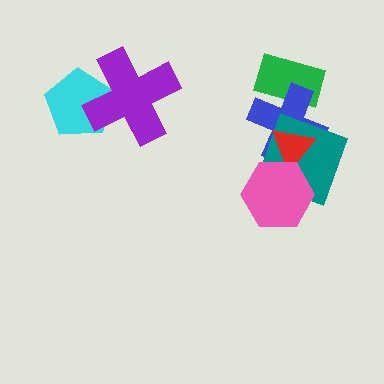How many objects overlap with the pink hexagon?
2 objects overlap with the pink hexagon.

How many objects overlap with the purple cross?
1 object overlaps with the purple cross.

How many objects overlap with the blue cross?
3 objects overlap with the blue cross.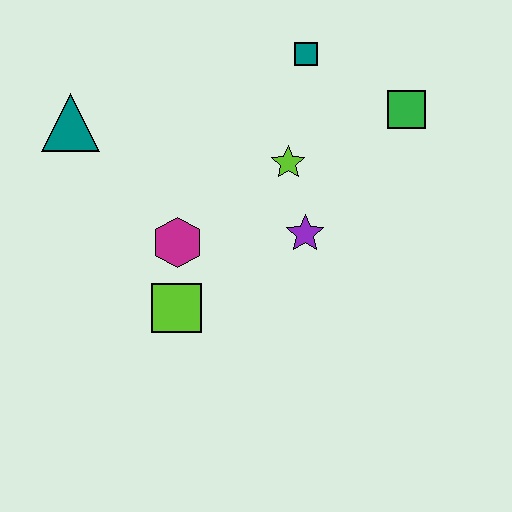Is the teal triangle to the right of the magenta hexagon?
No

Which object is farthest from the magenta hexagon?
The green square is farthest from the magenta hexagon.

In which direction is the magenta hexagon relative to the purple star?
The magenta hexagon is to the left of the purple star.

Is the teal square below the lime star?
No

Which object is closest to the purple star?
The lime star is closest to the purple star.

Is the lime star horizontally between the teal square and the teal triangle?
Yes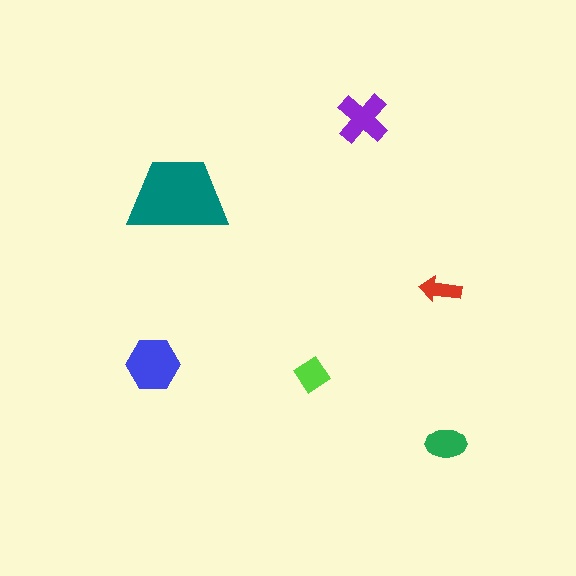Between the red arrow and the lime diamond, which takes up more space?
The lime diamond.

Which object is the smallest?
The red arrow.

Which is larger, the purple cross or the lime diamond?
The purple cross.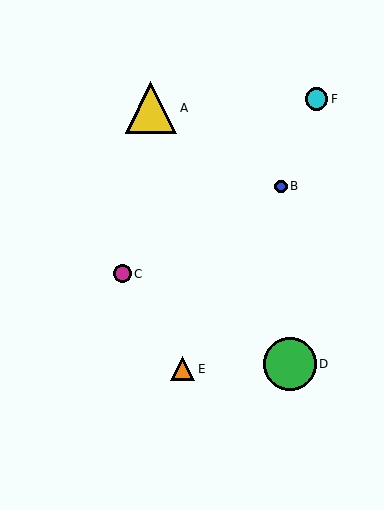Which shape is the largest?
The green circle (labeled D) is the largest.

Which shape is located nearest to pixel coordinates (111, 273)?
The magenta circle (labeled C) at (122, 274) is nearest to that location.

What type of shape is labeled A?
Shape A is a yellow triangle.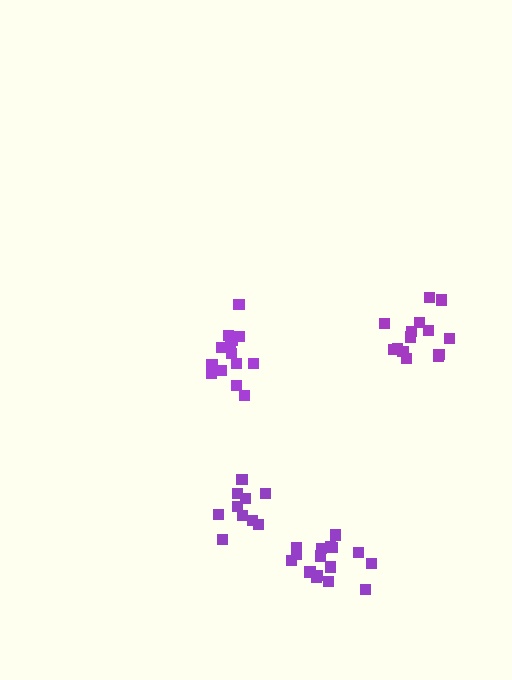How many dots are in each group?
Group 1: 16 dots, Group 2: 10 dots, Group 3: 14 dots, Group 4: 14 dots (54 total).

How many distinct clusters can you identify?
There are 4 distinct clusters.